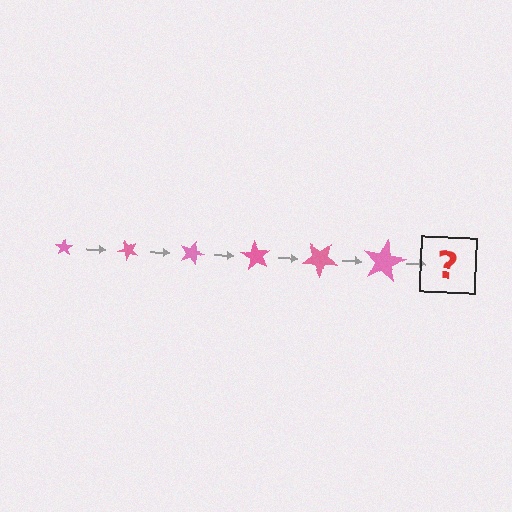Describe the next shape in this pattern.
It should be a star, larger than the previous one and rotated 270 degrees from the start.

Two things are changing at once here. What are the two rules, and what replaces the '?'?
The two rules are that the star grows larger each step and it rotates 45 degrees each step. The '?' should be a star, larger than the previous one and rotated 270 degrees from the start.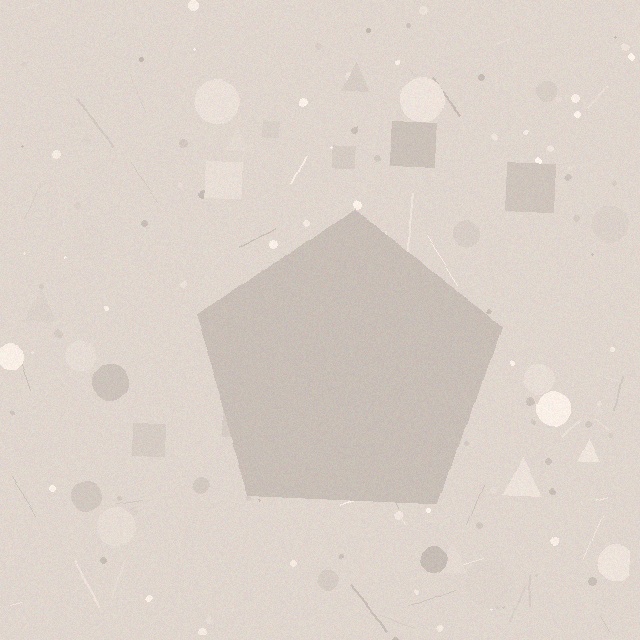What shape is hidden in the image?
A pentagon is hidden in the image.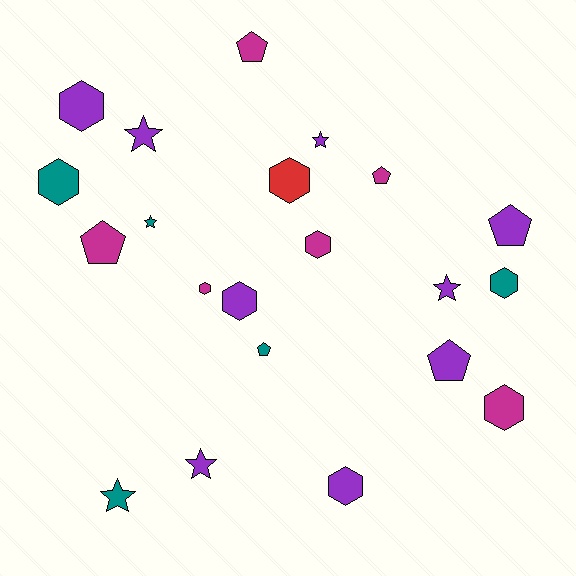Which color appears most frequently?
Purple, with 9 objects.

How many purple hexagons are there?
There are 3 purple hexagons.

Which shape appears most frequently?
Hexagon, with 9 objects.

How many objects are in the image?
There are 21 objects.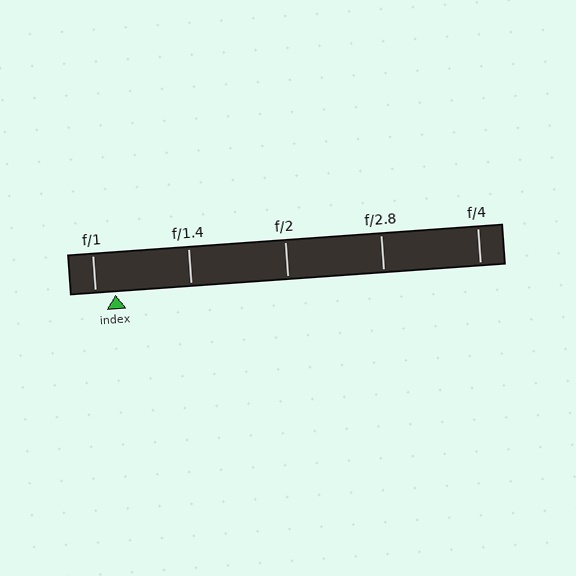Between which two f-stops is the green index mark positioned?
The index mark is between f/1 and f/1.4.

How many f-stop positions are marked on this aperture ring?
There are 5 f-stop positions marked.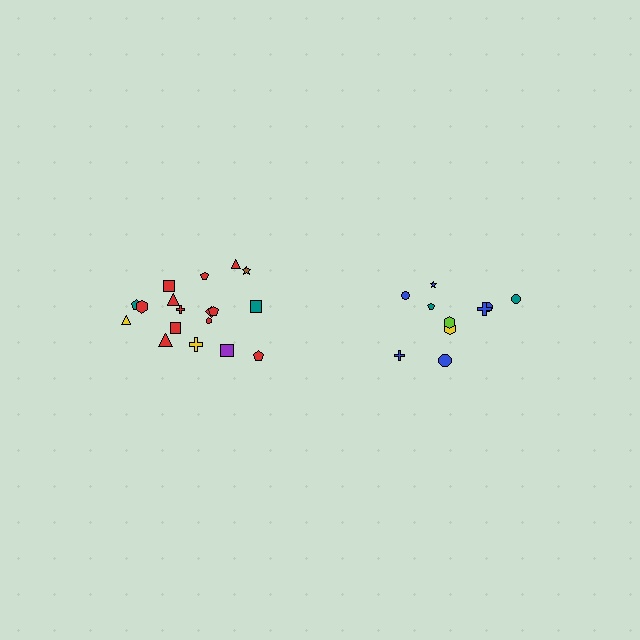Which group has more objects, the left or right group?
The left group.